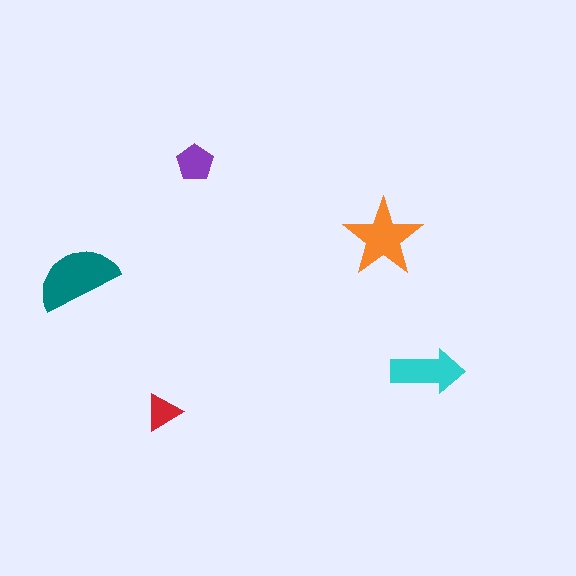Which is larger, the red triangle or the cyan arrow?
The cyan arrow.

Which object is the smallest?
The red triangle.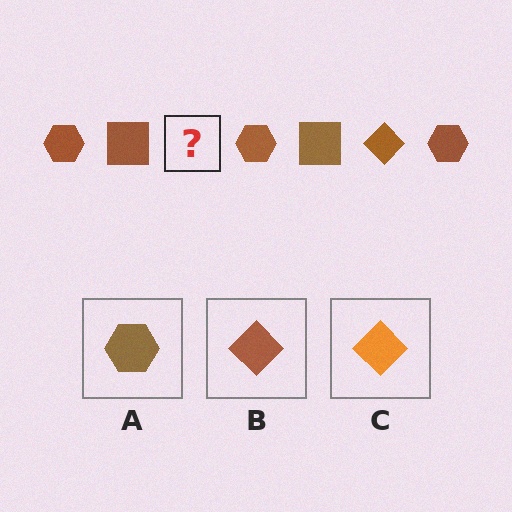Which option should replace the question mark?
Option B.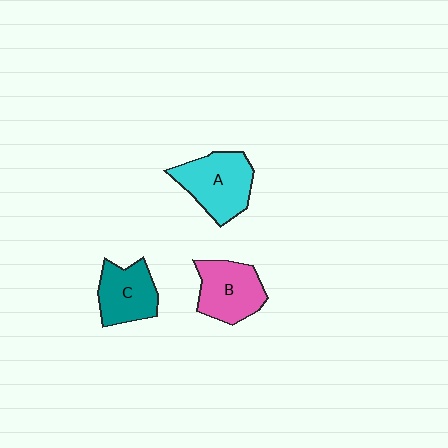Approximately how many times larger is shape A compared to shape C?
Approximately 1.2 times.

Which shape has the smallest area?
Shape C (teal).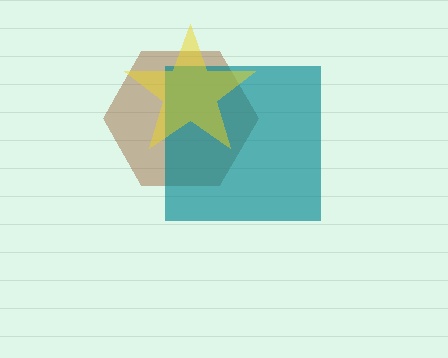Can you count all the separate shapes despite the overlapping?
Yes, there are 3 separate shapes.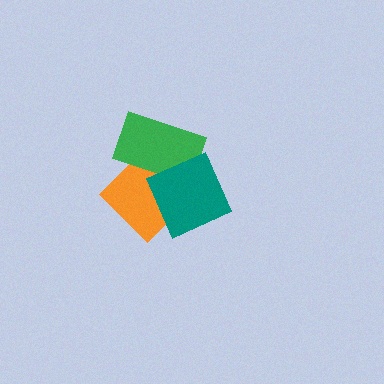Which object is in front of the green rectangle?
The teal diamond is in front of the green rectangle.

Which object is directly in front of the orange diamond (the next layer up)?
The green rectangle is directly in front of the orange diamond.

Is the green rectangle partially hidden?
Yes, it is partially covered by another shape.